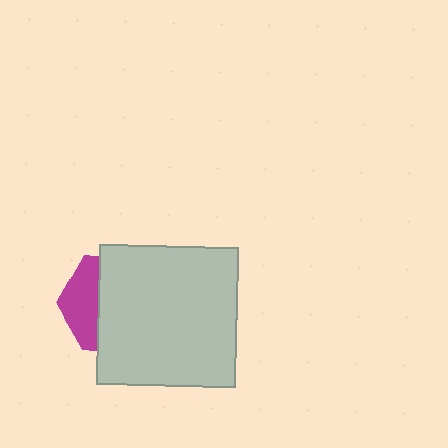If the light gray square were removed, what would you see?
You would see the complete magenta hexagon.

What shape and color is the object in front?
The object in front is a light gray square.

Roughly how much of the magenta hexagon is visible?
A small part of it is visible (roughly 34%).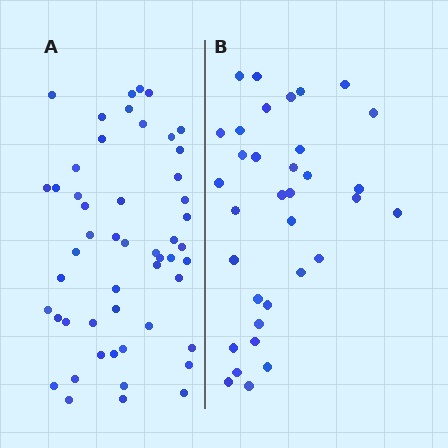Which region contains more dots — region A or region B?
Region A (the left region) has more dots.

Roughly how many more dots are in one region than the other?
Region A has approximately 15 more dots than region B.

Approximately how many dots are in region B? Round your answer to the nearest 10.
About 30 dots. (The exact count is 34, which rounds to 30.)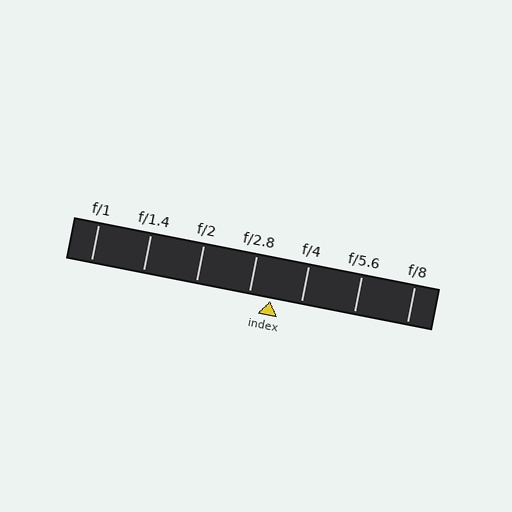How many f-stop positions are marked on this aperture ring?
There are 7 f-stop positions marked.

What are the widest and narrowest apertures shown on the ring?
The widest aperture shown is f/1 and the narrowest is f/8.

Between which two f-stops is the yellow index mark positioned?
The index mark is between f/2.8 and f/4.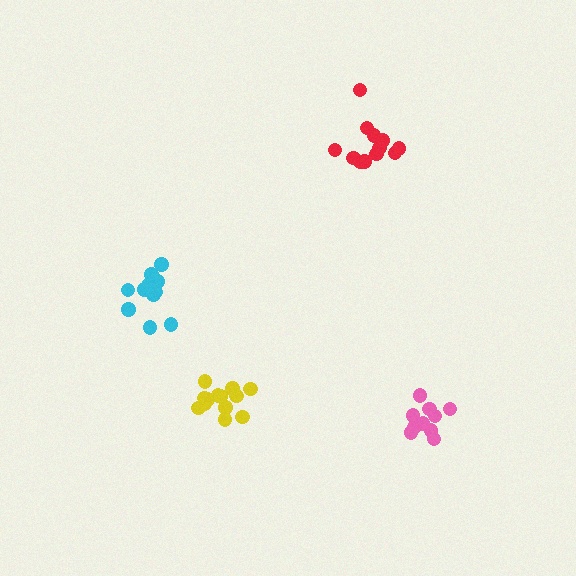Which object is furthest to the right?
The pink cluster is rightmost.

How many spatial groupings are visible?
There are 4 spatial groupings.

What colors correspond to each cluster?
The clusters are colored: red, cyan, yellow, pink.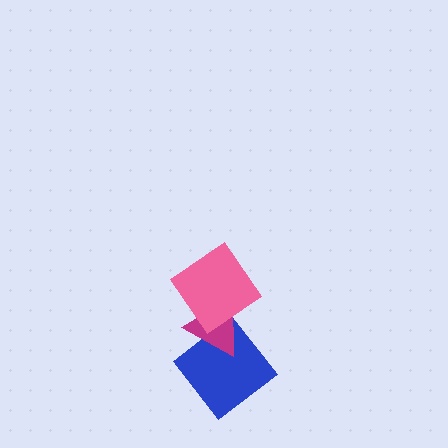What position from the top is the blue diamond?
The blue diamond is 3rd from the top.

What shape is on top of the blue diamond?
The magenta triangle is on top of the blue diamond.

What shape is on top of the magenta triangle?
The pink diamond is on top of the magenta triangle.